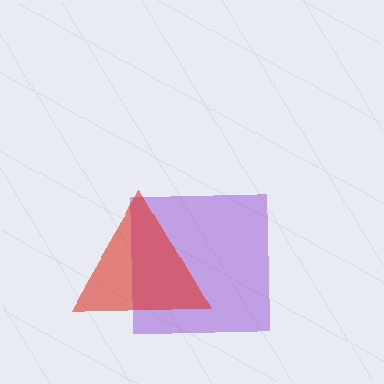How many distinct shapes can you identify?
There are 2 distinct shapes: a purple square, a red triangle.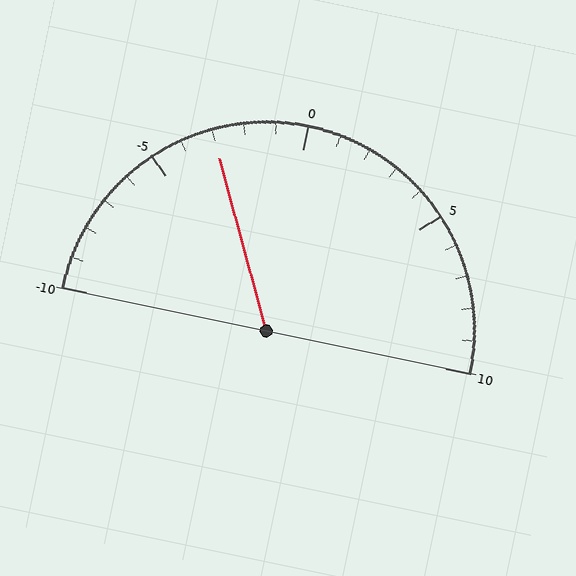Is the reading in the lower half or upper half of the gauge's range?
The reading is in the lower half of the range (-10 to 10).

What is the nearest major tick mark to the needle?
The nearest major tick mark is -5.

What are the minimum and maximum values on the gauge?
The gauge ranges from -10 to 10.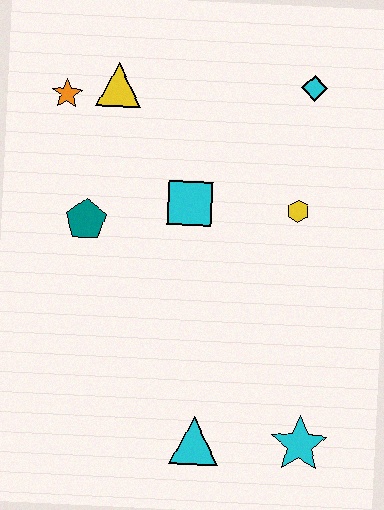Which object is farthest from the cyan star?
The orange star is farthest from the cyan star.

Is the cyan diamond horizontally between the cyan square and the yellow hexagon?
No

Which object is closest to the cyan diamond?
The yellow hexagon is closest to the cyan diamond.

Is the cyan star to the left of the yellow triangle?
No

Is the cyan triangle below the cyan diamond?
Yes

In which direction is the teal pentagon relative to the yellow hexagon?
The teal pentagon is to the left of the yellow hexagon.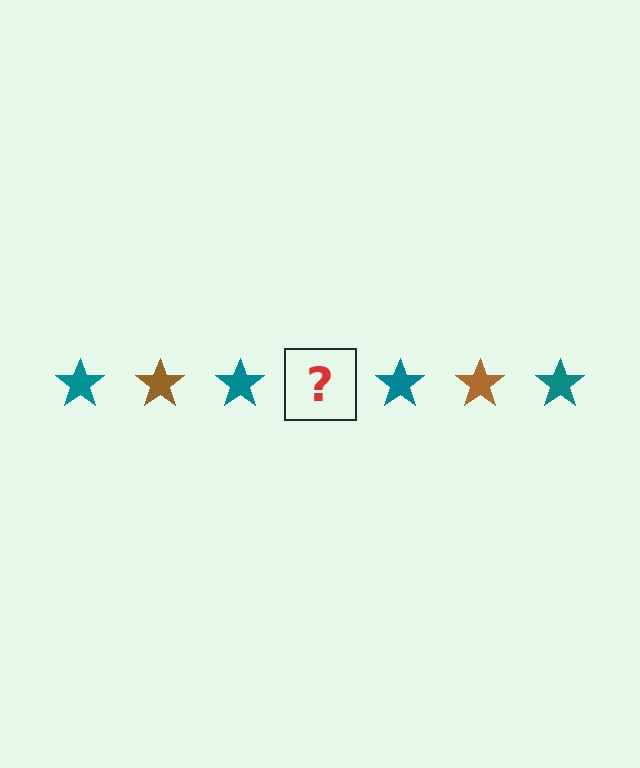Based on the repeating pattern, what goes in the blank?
The blank should be a brown star.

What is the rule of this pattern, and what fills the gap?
The rule is that the pattern cycles through teal, brown stars. The gap should be filled with a brown star.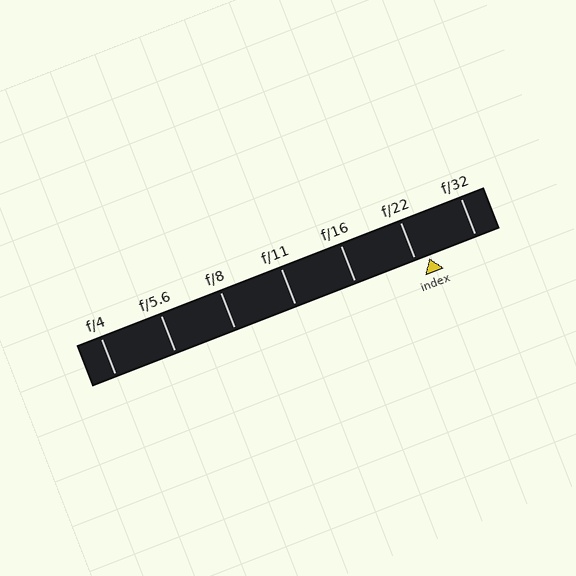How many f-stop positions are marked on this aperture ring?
There are 7 f-stop positions marked.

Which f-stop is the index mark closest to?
The index mark is closest to f/22.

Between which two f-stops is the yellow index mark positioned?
The index mark is between f/22 and f/32.